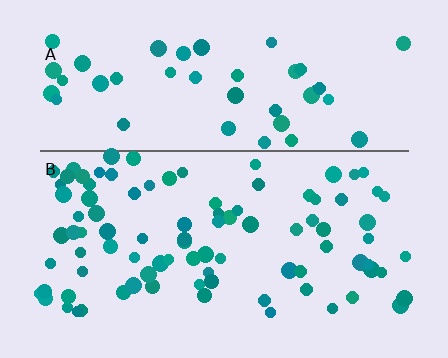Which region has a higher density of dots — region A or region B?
B (the bottom).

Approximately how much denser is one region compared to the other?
Approximately 1.9× — region B over region A.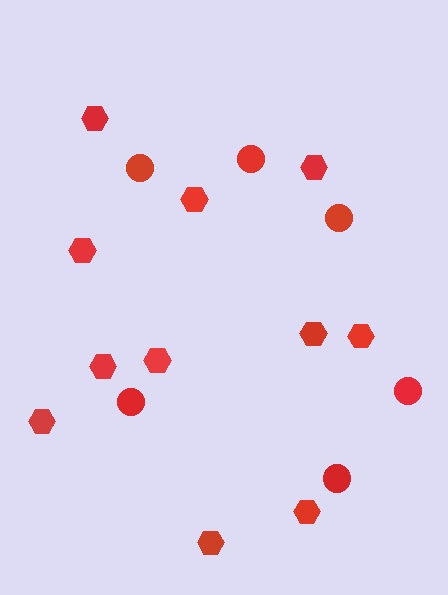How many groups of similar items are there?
There are 2 groups: one group of hexagons (11) and one group of circles (6).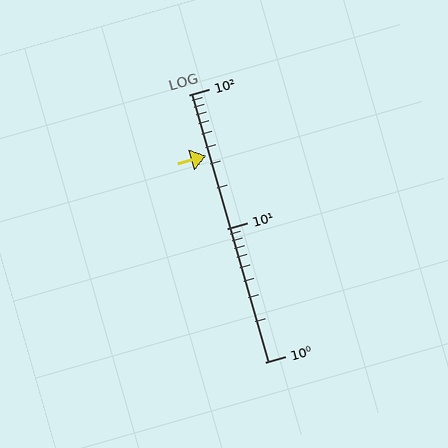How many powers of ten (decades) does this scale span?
The scale spans 2 decades, from 1 to 100.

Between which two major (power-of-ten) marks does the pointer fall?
The pointer is between 10 and 100.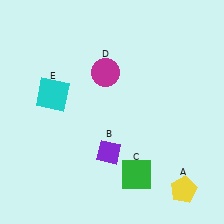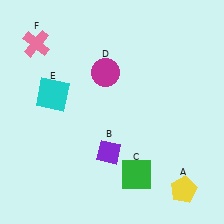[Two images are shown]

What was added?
A pink cross (F) was added in Image 2.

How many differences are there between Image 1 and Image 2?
There is 1 difference between the two images.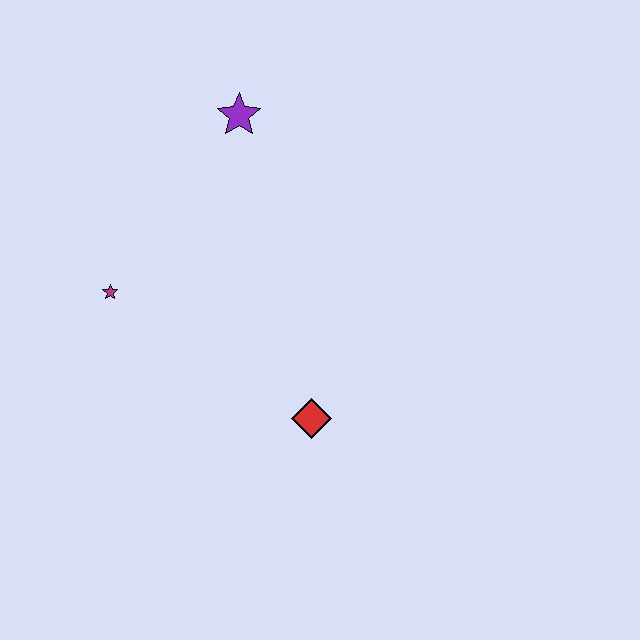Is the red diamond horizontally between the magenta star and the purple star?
No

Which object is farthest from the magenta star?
The red diamond is farthest from the magenta star.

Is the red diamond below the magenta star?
Yes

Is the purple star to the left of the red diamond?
Yes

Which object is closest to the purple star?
The magenta star is closest to the purple star.